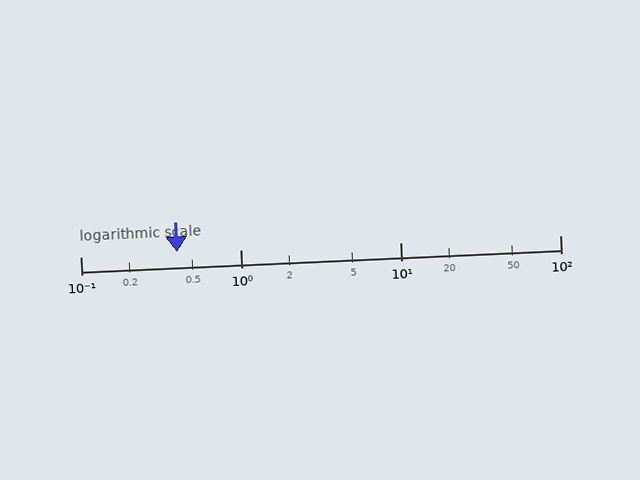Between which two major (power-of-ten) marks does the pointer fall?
The pointer is between 0.1 and 1.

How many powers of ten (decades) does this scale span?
The scale spans 3 decades, from 0.1 to 100.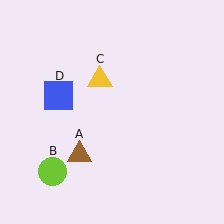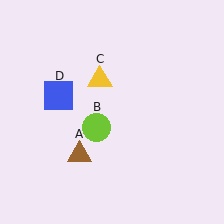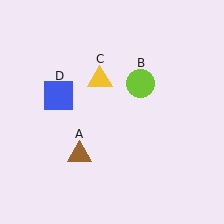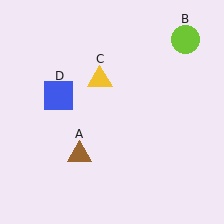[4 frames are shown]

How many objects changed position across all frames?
1 object changed position: lime circle (object B).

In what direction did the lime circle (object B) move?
The lime circle (object B) moved up and to the right.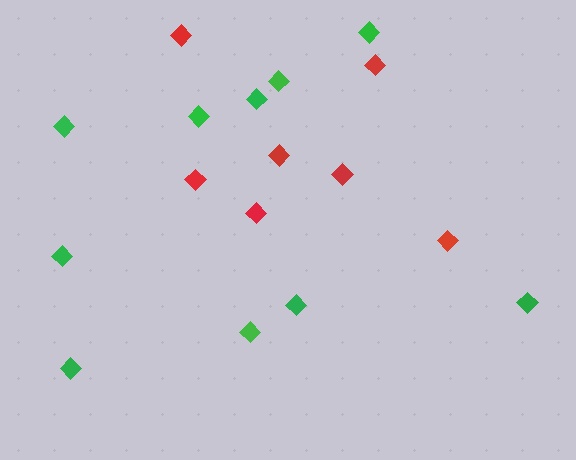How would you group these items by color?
There are 2 groups: one group of green diamonds (10) and one group of red diamonds (7).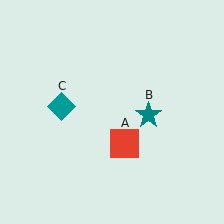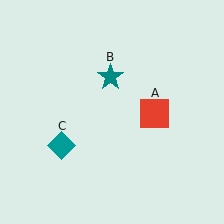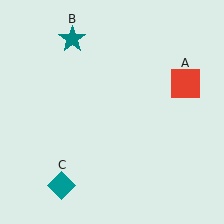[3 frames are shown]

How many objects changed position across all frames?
3 objects changed position: red square (object A), teal star (object B), teal diamond (object C).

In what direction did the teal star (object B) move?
The teal star (object B) moved up and to the left.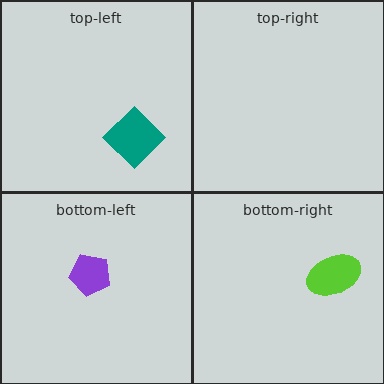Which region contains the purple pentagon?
The bottom-left region.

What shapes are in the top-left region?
The teal diamond.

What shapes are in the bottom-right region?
The lime ellipse.